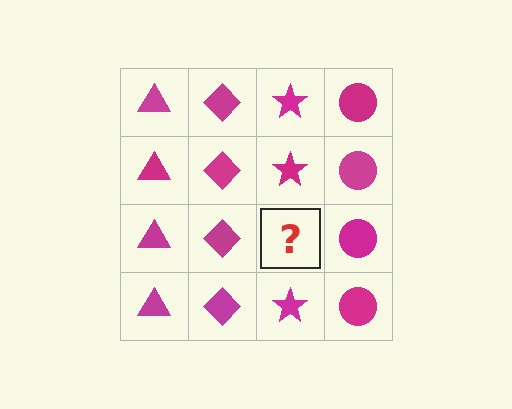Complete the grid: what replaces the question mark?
The question mark should be replaced with a magenta star.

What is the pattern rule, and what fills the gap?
The rule is that each column has a consistent shape. The gap should be filled with a magenta star.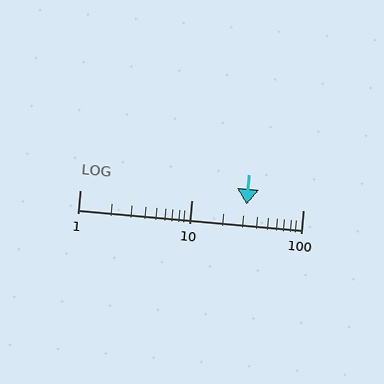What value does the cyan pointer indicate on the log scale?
The pointer indicates approximately 31.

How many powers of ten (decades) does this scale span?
The scale spans 2 decades, from 1 to 100.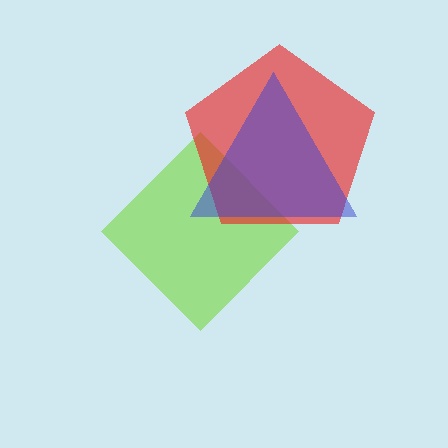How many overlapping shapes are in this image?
There are 3 overlapping shapes in the image.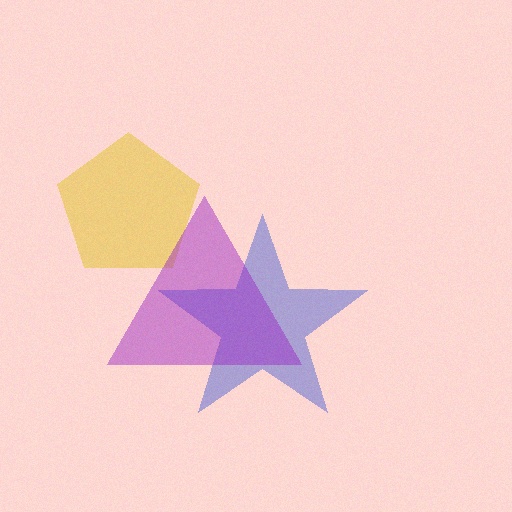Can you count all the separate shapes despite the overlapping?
Yes, there are 3 separate shapes.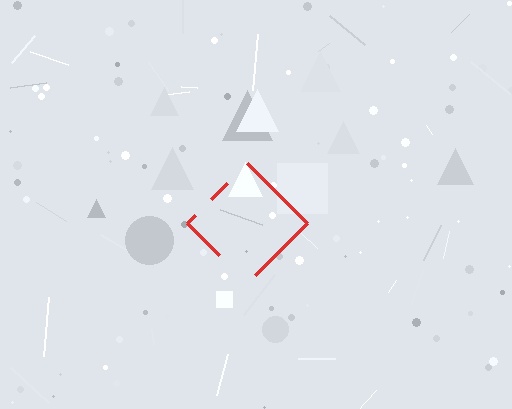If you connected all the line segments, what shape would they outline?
They would outline a diamond.